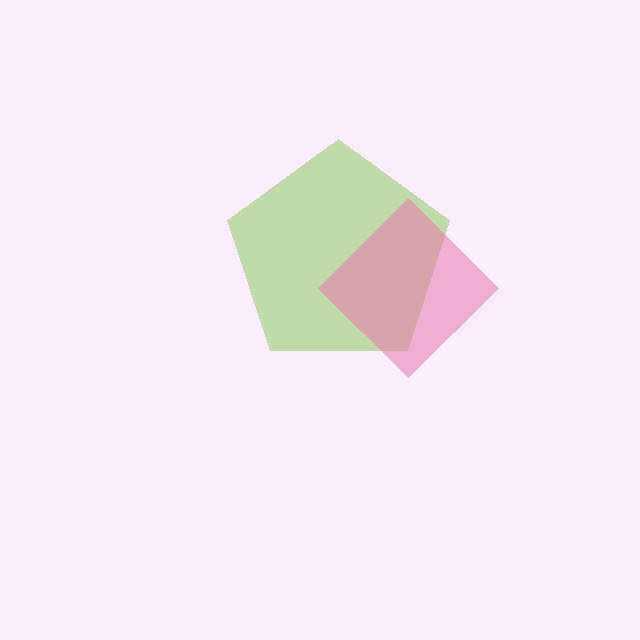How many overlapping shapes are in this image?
There are 2 overlapping shapes in the image.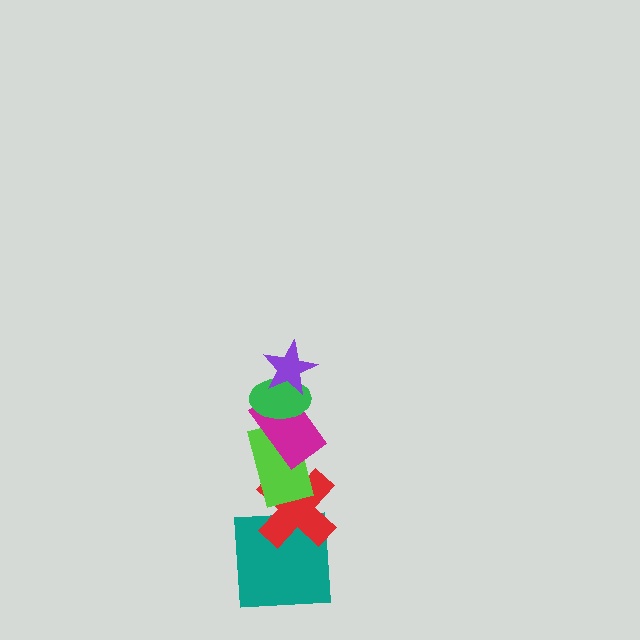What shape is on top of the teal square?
The red cross is on top of the teal square.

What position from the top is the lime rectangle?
The lime rectangle is 4th from the top.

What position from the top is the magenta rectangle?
The magenta rectangle is 3rd from the top.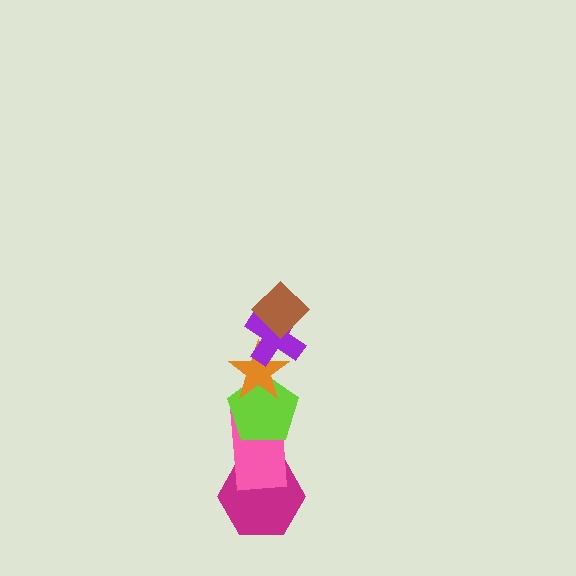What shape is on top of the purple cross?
The brown diamond is on top of the purple cross.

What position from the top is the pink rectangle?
The pink rectangle is 5th from the top.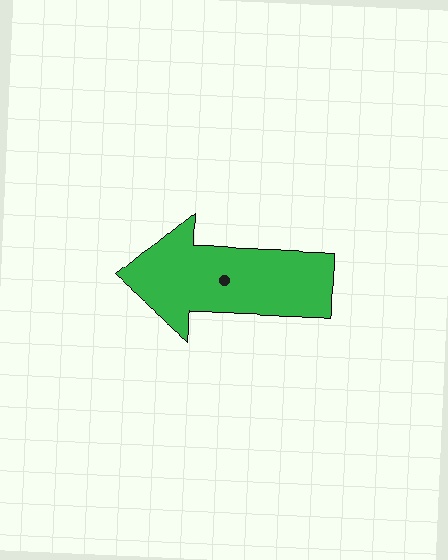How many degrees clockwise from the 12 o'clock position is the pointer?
Approximately 271 degrees.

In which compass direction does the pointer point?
West.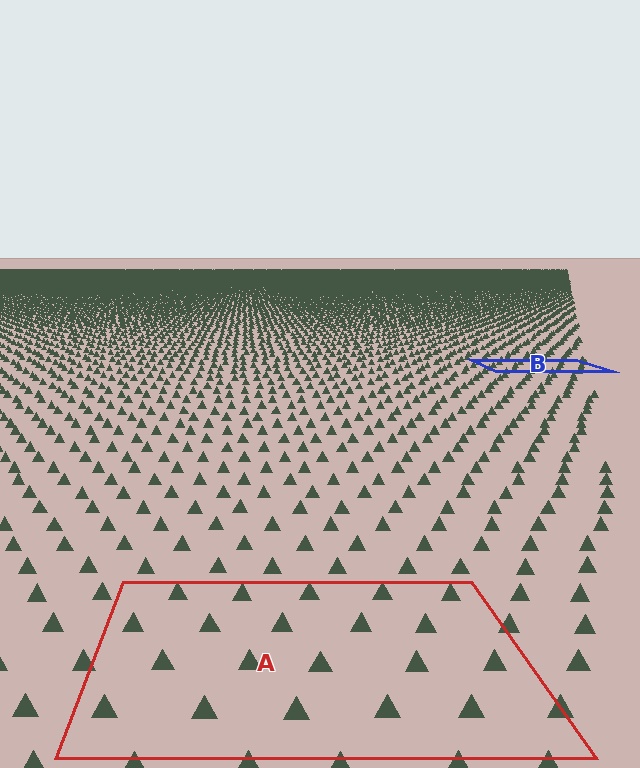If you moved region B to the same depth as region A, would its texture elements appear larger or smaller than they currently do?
They would appear larger. At a closer depth, the same texture elements are projected at a bigger on-screen size.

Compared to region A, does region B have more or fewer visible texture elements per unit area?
Region B has more texture elements per unit area — they are packed more densely because it is farther away.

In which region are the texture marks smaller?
The texture marks are smaller in region B, because it is farther away.